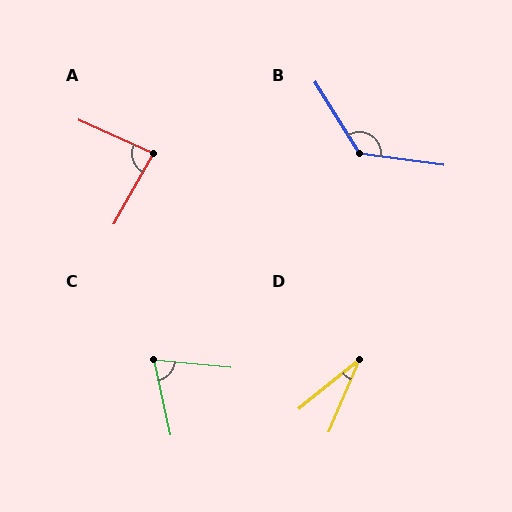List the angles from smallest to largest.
D (28°), C (72°), A (85°), B (130°).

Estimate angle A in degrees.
Approximately 85 degrees.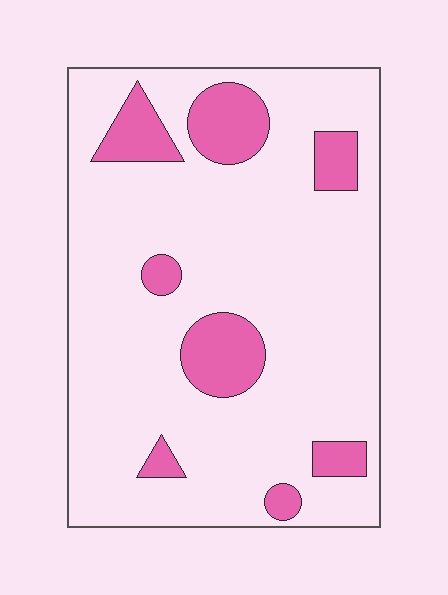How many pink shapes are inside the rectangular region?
8.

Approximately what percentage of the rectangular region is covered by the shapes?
Approximately 15%.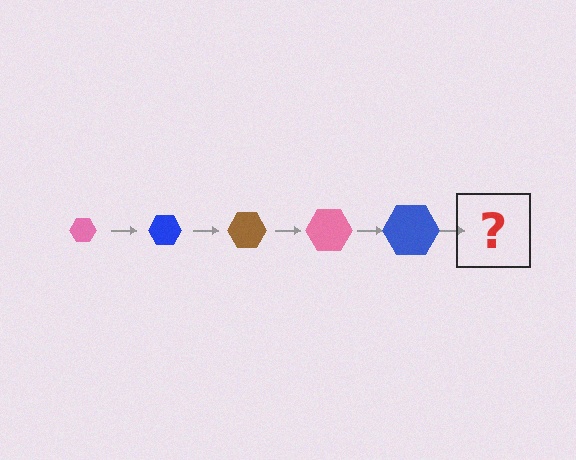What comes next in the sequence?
The next element should be a brown hexagon, larger than the previous one.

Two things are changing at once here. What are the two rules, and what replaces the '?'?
The two rules are that the hexagon grows larger each step and the color cycles through pink, blue, and brown. The '?' should be a brown hexagon, larger than the previous one.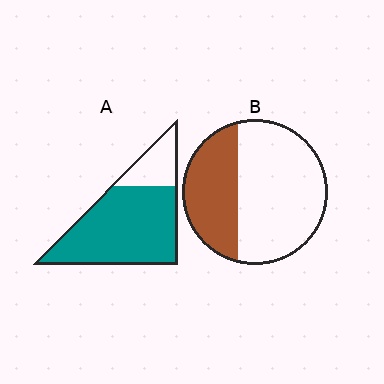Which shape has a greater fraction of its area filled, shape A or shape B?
Shape A.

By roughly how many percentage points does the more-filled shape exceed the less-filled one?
By roughly 45 percentage points (A over B).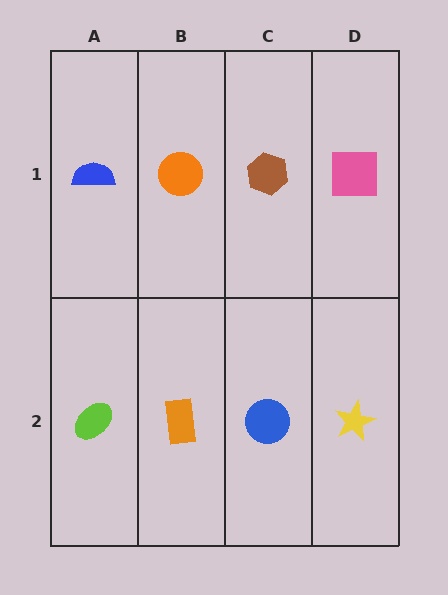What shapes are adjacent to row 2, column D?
A pink square (row 1, column D), a blue circle (row 2, column C).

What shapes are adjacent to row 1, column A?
A lime ellipse (row 2, column A), an orange circle (row 1, column B).